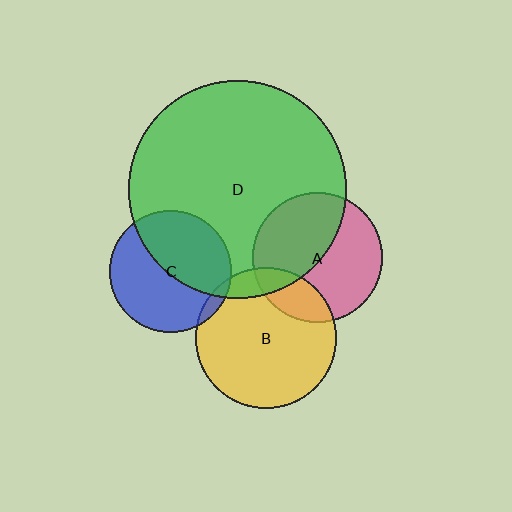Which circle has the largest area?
Circle D (green).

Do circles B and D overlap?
Yes.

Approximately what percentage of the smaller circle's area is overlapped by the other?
Approximately 10%.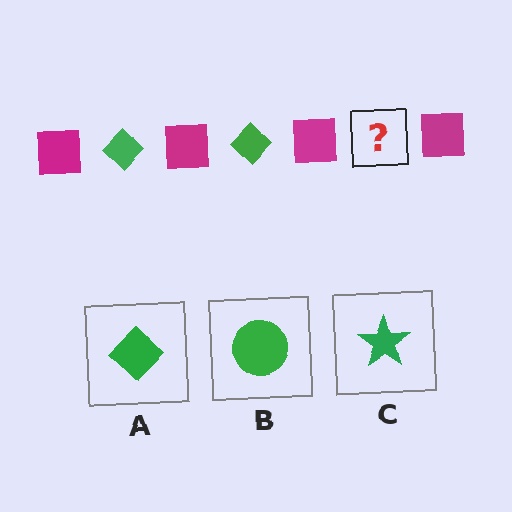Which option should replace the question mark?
Option A.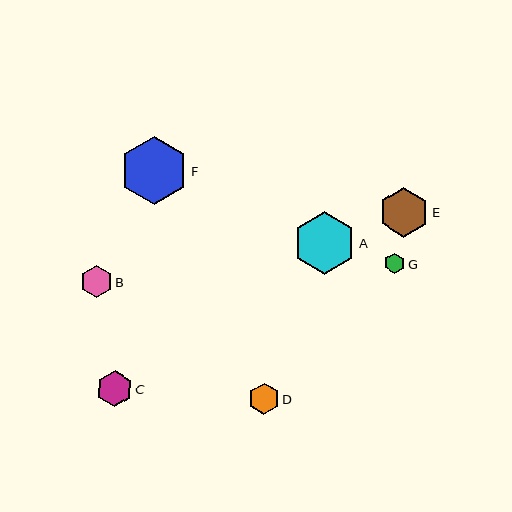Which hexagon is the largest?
Hexagon F is the largest with a size of approximately 68 pixels.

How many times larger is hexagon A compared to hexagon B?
Hexagon A is approximately 2.0 times the size of hexagon B.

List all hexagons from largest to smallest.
From largest to smallest: F, A, E, C, B, D, G.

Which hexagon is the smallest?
Hexagon G is the smallest with a size of approximately 21 pixels.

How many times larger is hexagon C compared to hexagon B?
Hexagon C is approximately 1.1 times the size of hexagon B.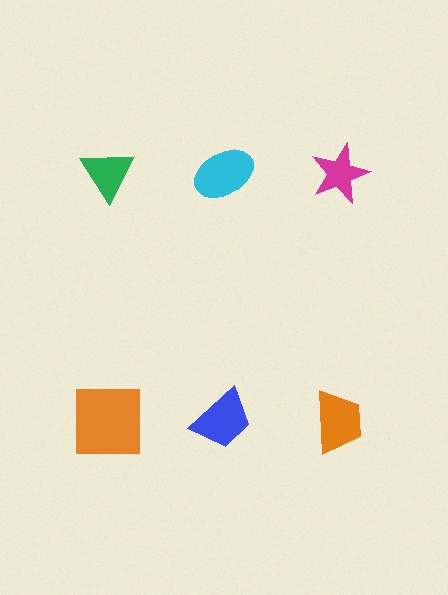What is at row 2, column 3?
An orange trapezoid.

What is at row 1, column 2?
A cyan ellipse.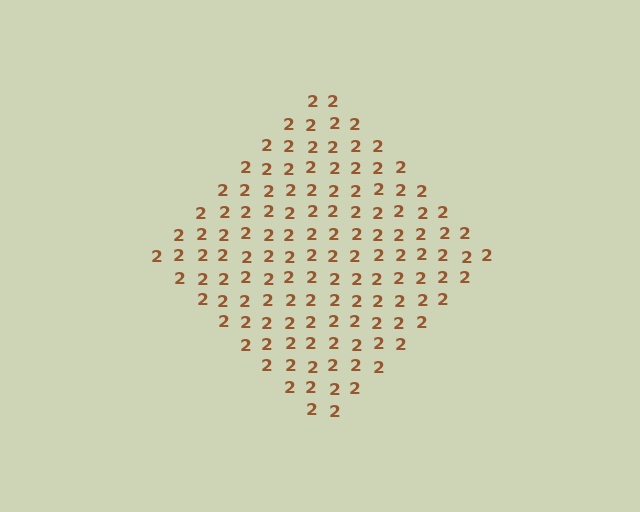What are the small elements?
The small elements are digit 2's.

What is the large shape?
The large shape is a diamond.